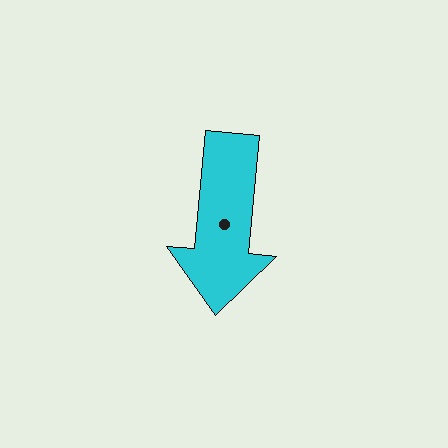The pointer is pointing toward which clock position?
Roughly 6 o'clock.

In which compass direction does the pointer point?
South.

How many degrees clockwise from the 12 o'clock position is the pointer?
Approximately 185 degrees.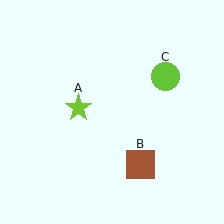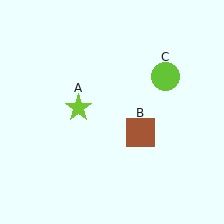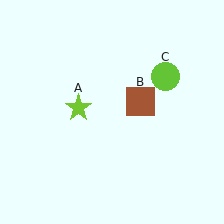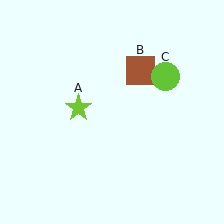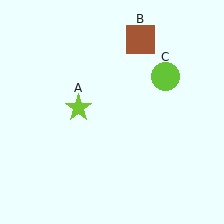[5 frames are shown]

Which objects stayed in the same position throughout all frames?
Lime star (object A) and lime circle (object C) remained stationary.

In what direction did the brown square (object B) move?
The brown square (object B) moved up.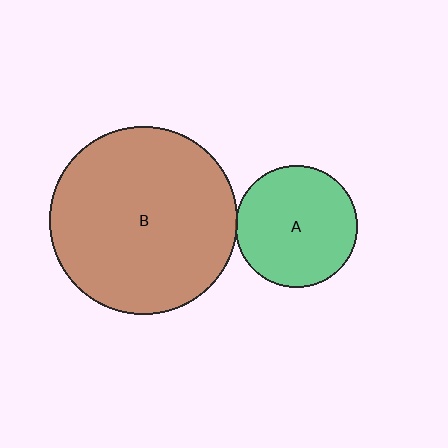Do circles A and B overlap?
Yes.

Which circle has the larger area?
Circle B (brown).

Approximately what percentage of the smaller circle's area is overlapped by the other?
Approximately 5%.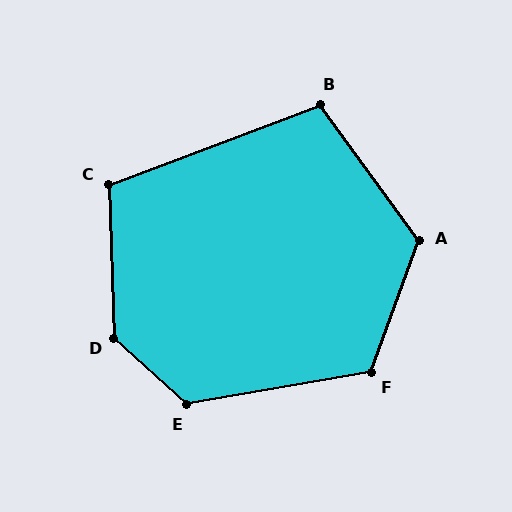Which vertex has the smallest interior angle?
B, at approximately 106 degrees.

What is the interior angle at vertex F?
Approximately 120 degrees (obtuse).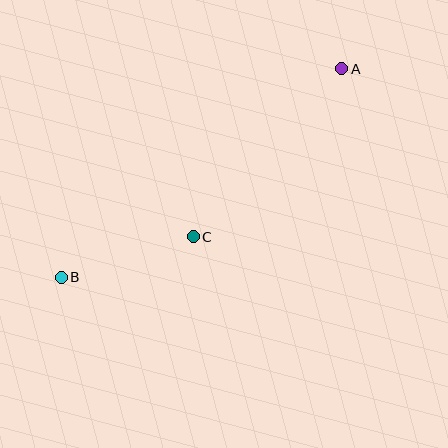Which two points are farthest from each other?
Points A and B are farthest from each other.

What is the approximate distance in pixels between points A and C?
The distance between A and C is approximately 224 pixels.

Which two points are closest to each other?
Points B and C are closest to each other.